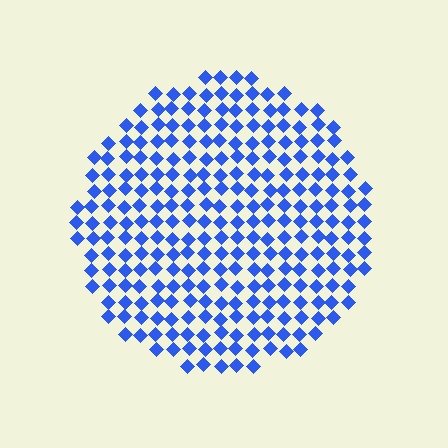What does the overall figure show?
The overall figure shows a circle.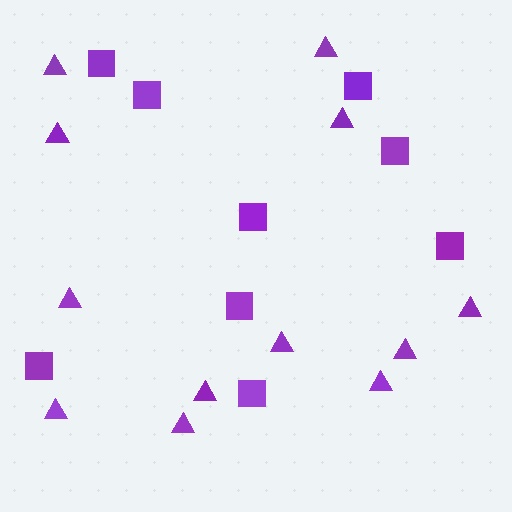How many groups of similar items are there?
There are 2 groups: one group of triangles (12) and one group of squares (9).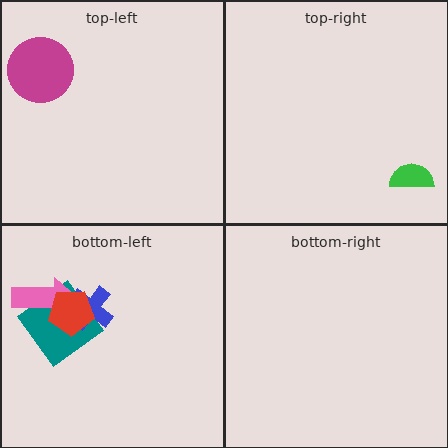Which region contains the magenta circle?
The top-left region.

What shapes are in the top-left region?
The magenta circle.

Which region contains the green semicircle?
The top-right region.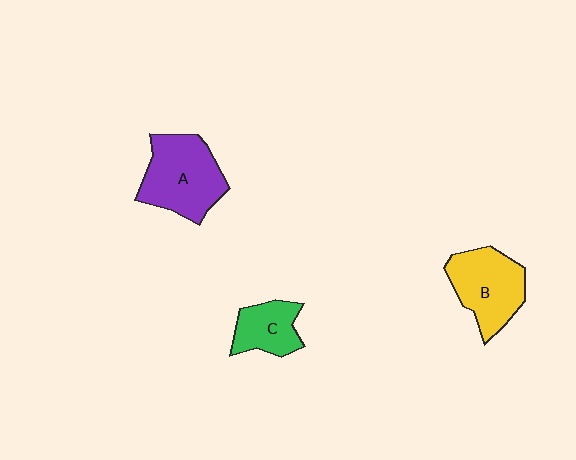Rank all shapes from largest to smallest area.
From largest to smallest: A (purple), B (yellow), C (green).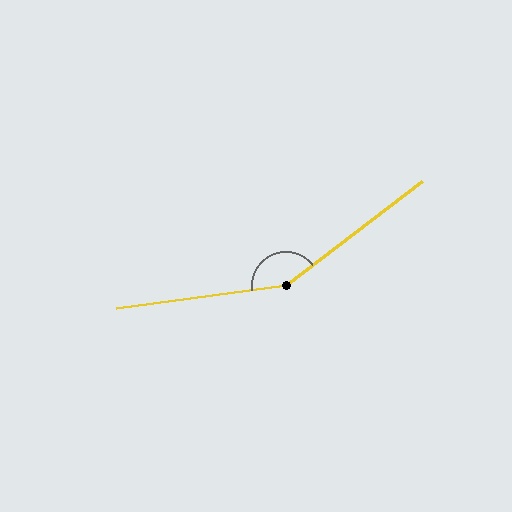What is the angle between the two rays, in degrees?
Approximately 150 degrees.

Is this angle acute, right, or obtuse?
It is obtuse.